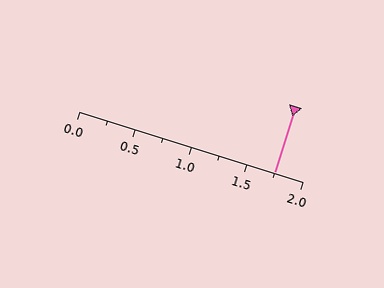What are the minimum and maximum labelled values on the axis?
The axis runs from 0.0 to 2.0.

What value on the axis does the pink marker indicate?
The marker indicates approximately 1.75.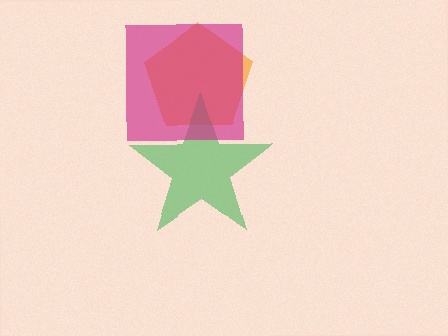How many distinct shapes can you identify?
There are 3 distinct shapes: an orange pentagon, a green star, a magenta square.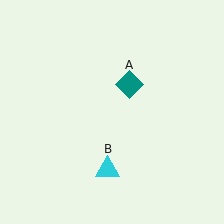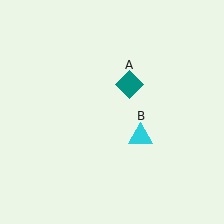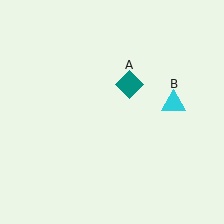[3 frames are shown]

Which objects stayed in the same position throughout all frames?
Teal diamond (object A) remained stationary.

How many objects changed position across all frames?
1 object changed position: cyan triangle (object B).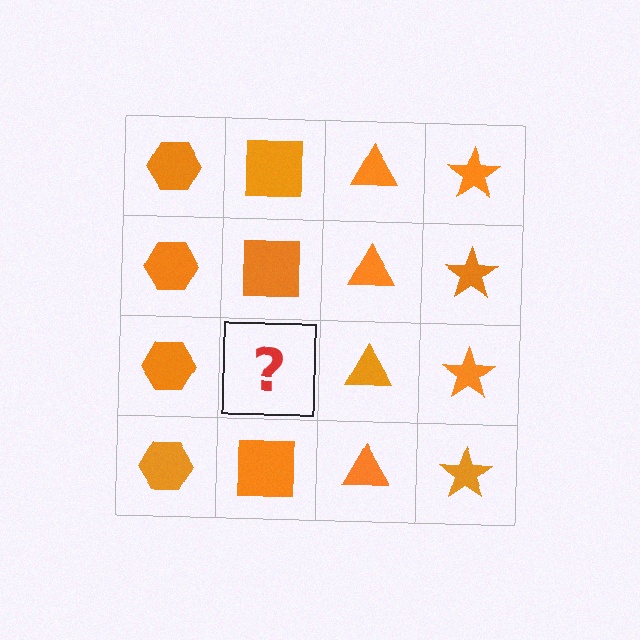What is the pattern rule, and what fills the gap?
The rule is that each column has a consistent shape. The gap should be filled with an orange square.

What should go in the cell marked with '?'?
The missing cell should contain an orange square.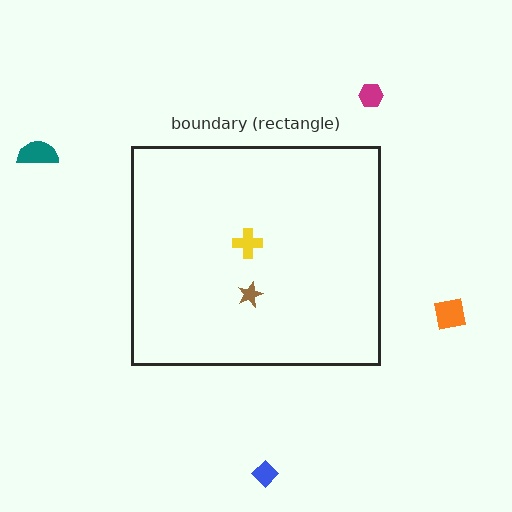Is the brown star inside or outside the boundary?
Inside.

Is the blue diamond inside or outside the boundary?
Outside.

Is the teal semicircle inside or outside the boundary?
Outside.